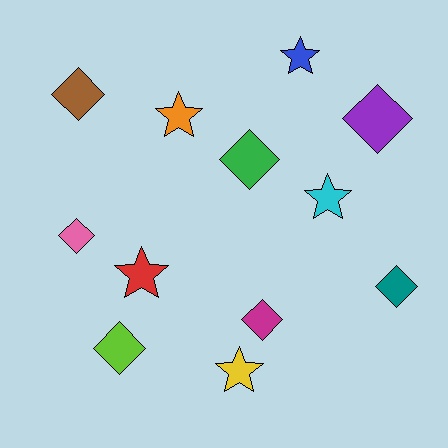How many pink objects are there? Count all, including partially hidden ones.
There is 1 pink object.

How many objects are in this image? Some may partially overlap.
There are 12 objects.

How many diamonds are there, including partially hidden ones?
There are 7 diamonds.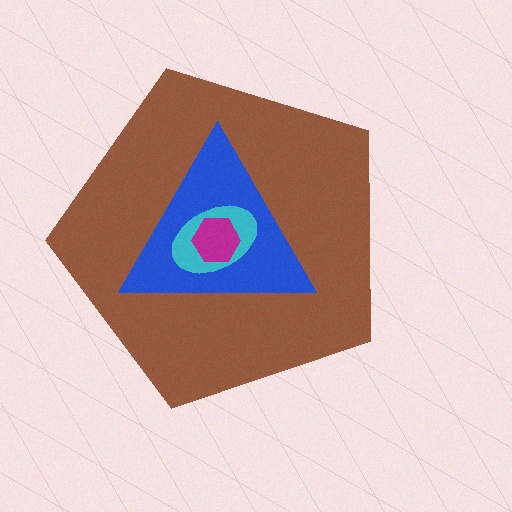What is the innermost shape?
The magenta hexagon.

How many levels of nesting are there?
4.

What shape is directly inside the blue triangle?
The cyan ellipse.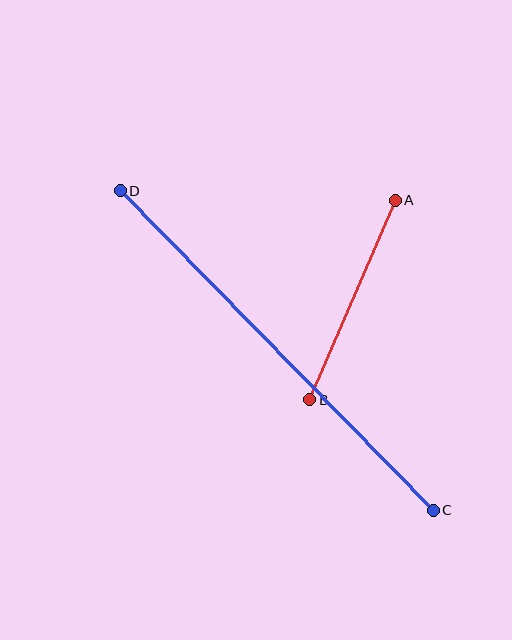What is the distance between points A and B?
The distance is approximately 217 pixels.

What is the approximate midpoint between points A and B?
The midpoint is at approximately (353, 300) pixels.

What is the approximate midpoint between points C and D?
The midpoint is at approximately (277, 351) pixels.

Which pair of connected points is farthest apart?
Points C and D are farthest apart.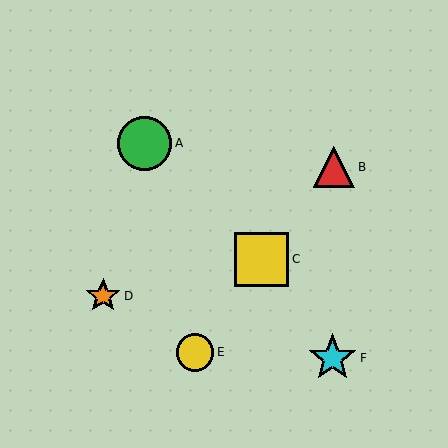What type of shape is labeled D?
Shape D is an orange star.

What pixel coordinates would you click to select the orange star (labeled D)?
Click at (103, 296) to select the orange star D.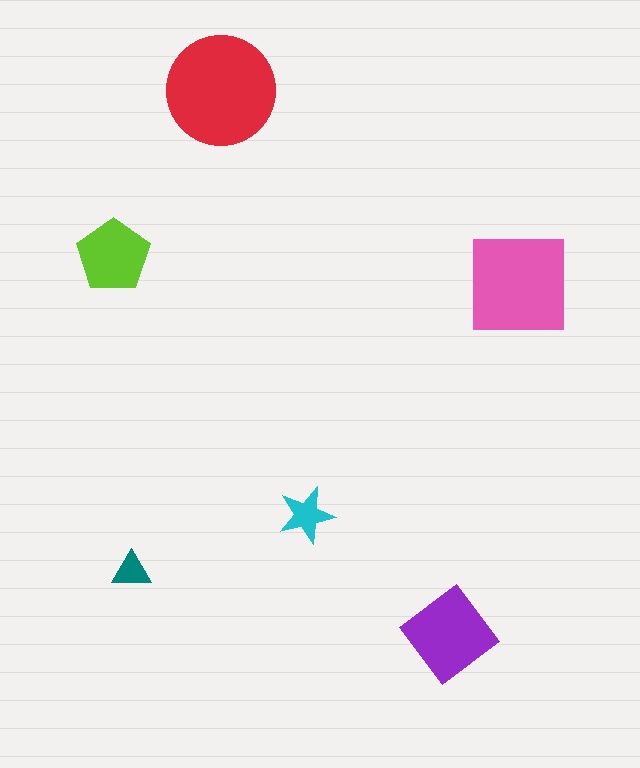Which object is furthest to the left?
The lime pentagon is leftmost.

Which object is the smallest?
The teal triangle.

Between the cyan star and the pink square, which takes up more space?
The pink square.